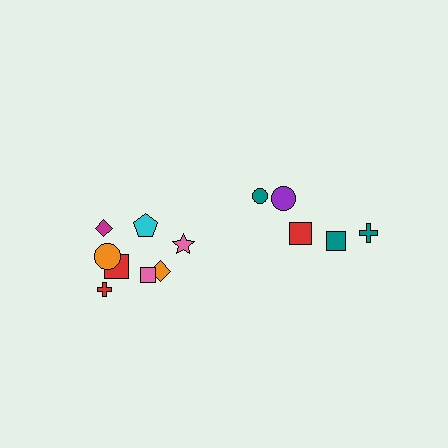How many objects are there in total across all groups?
There are 13 objects.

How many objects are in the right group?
There are 5 objects.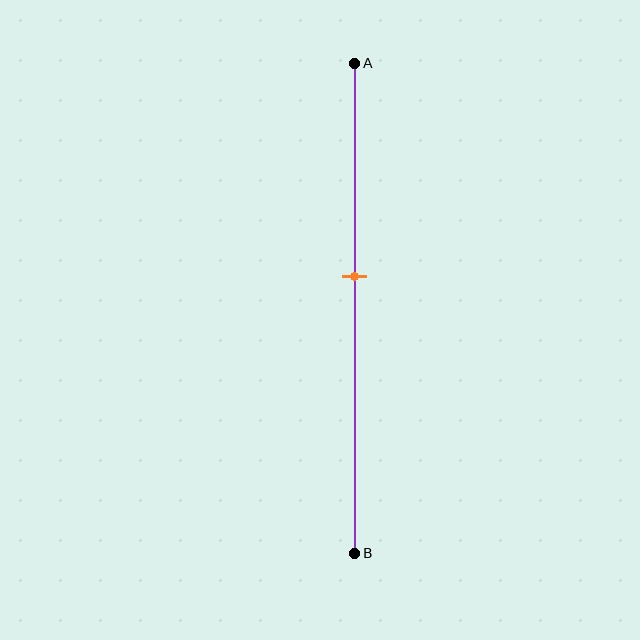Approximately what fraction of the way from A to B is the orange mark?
The orange mark is approximately 45% of the way from A to B.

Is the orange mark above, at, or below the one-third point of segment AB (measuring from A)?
The orange mark is below the one-third point of segment AB.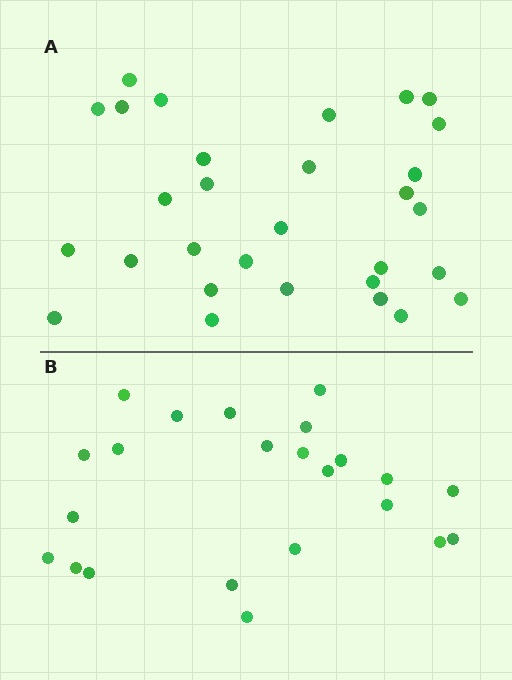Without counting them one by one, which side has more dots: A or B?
Region A (the top region) has more dots.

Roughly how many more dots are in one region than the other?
Region A has roughly 8 or so more dots than region B.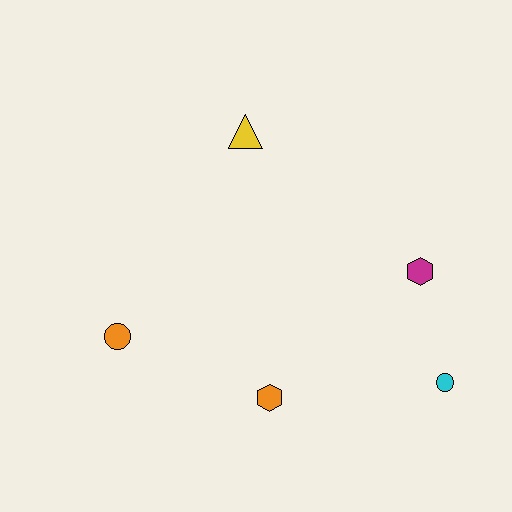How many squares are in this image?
There are no squares.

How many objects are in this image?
There are 5 objects.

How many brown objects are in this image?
There are no brown objects.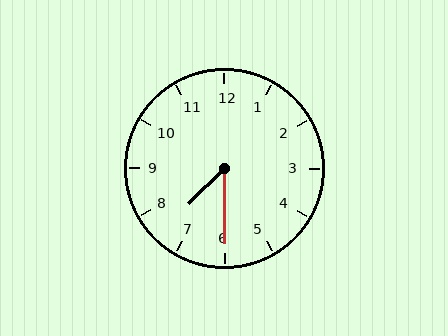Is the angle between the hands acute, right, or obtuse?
It is acute.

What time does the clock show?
7:30.